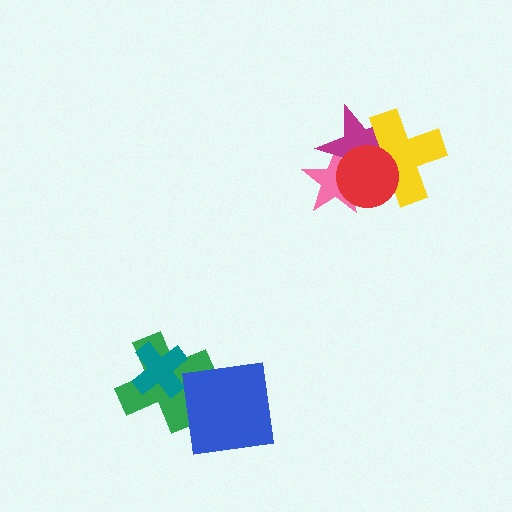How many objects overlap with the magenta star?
3 objects overlap with the magenta star.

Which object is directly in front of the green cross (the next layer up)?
The blue square is directly in front of the green cross.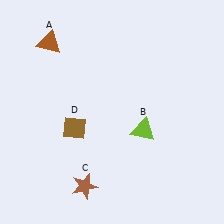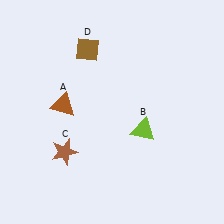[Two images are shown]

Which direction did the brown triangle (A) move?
The brown triangle (A) moved down.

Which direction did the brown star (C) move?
The brown star (C) moved up.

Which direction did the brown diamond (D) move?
The brown diamond (D) moved up.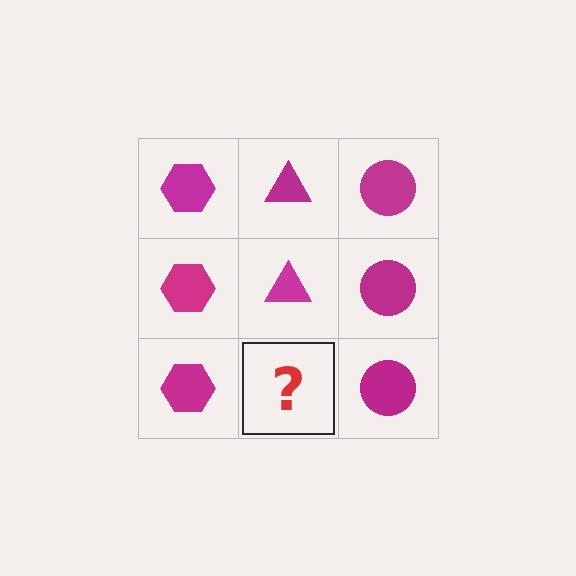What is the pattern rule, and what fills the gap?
The rule is that each column has a consistent shape. The gap should be filled with a magenta triangle.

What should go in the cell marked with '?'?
The missing cell should contain a magenta triangle.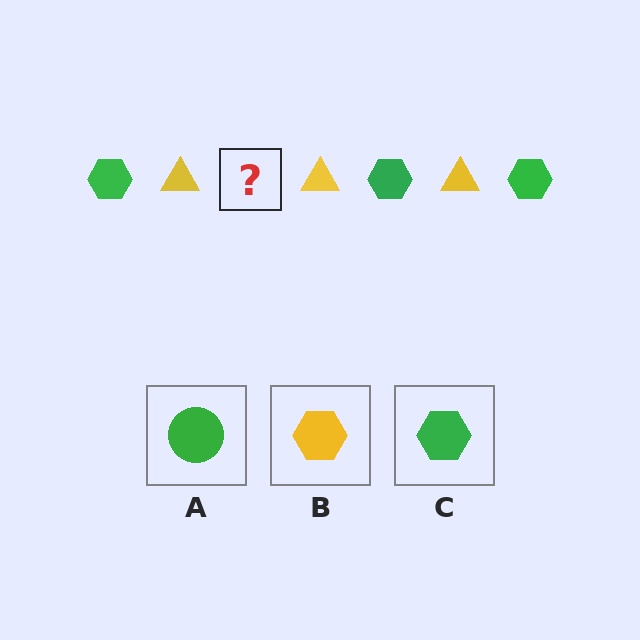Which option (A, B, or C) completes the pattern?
C.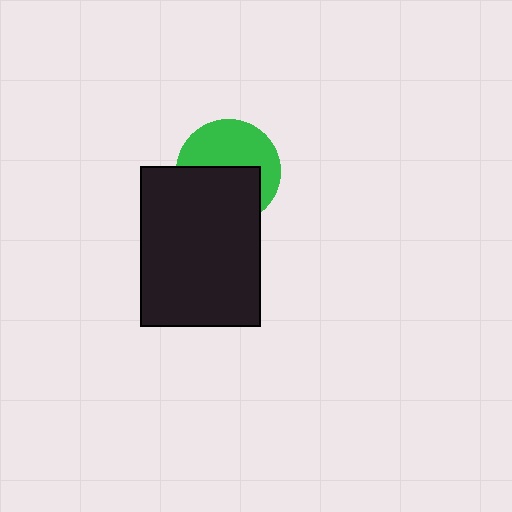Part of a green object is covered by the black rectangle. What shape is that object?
It is a circle.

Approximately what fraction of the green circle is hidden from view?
Roughly 49% of the green circle is hidden behind the black rectangle.